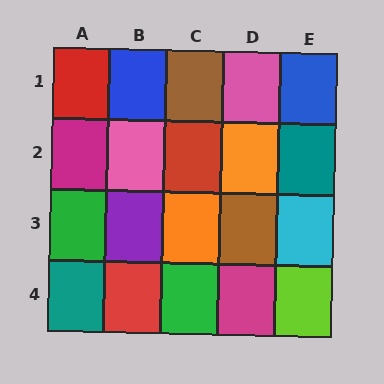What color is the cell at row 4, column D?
Magenta.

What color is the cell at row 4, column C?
Green.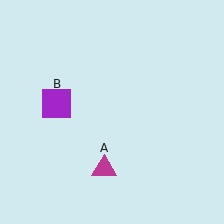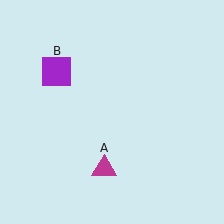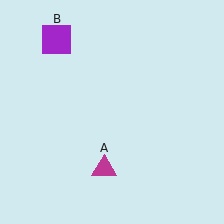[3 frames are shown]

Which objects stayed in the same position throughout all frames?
Magenta triangle (object A) remained stationary.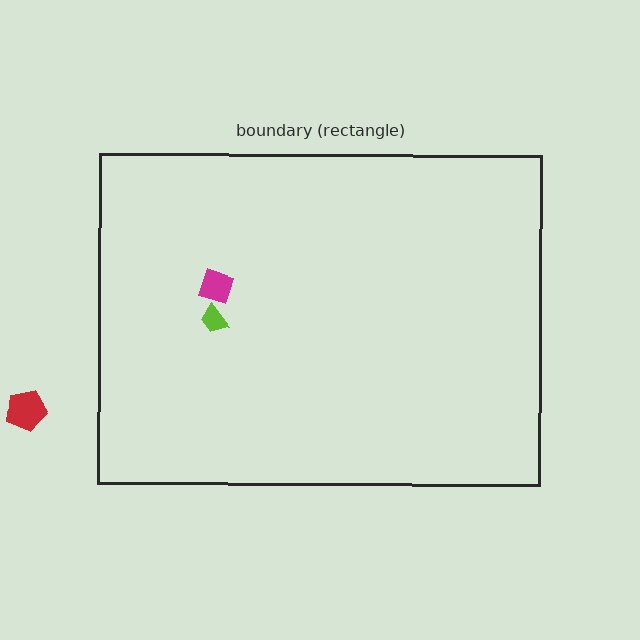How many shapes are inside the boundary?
2 inside, 1 outside.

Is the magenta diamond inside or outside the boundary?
Inside.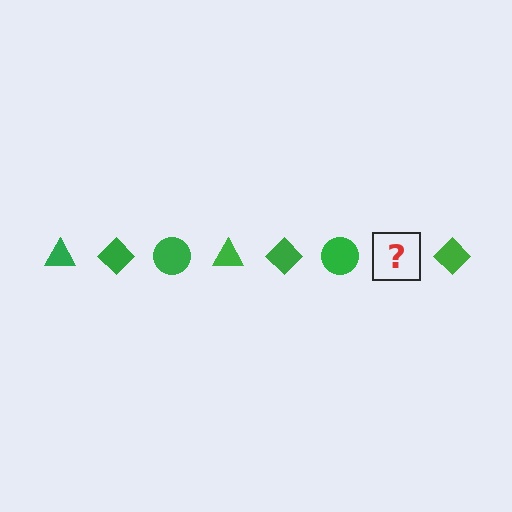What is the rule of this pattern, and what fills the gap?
The rule is that the pattern cycles through triangle, diamond, circle shapes in green. The gap should be filled with a green triangle.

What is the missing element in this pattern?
The missing element is a green triangle.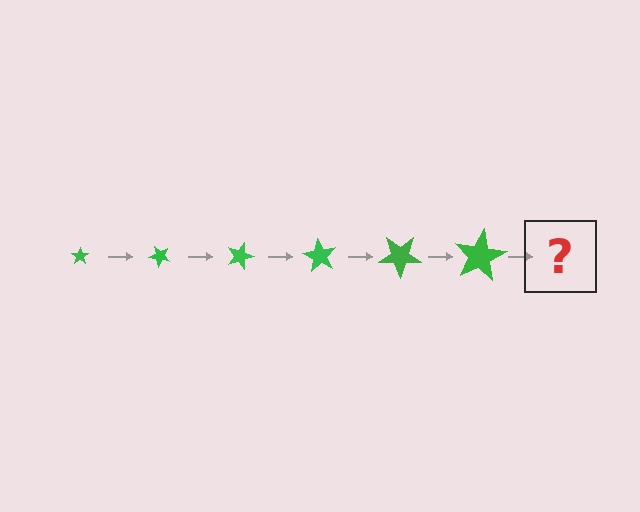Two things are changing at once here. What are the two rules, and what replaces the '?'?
The two rules are that the star grows larger each step and it rotates 45 degrees each step. The '?' should be a star, larger than the previous one and rotated 270 degrees from the start.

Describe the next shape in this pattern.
It should be a star, larger than the previous one and rotated 270 degrees from the start.